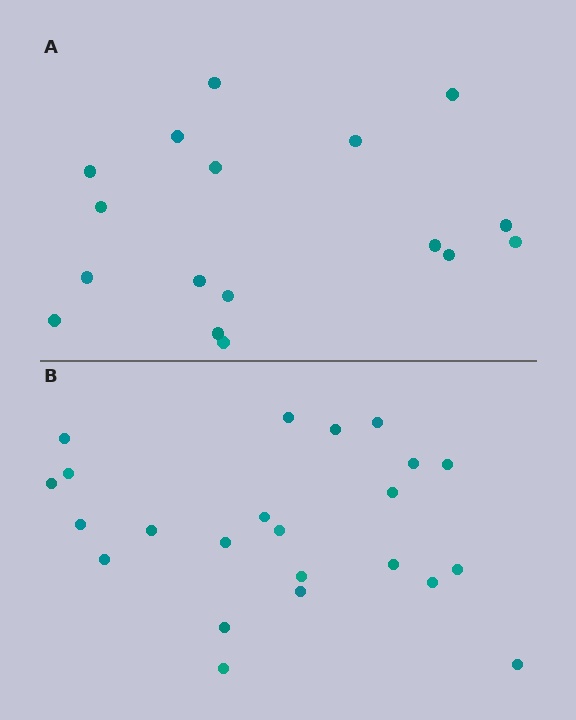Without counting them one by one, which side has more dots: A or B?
Region B (the bottom region) has more dots.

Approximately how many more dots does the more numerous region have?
Region B has about 6 more dots than region A.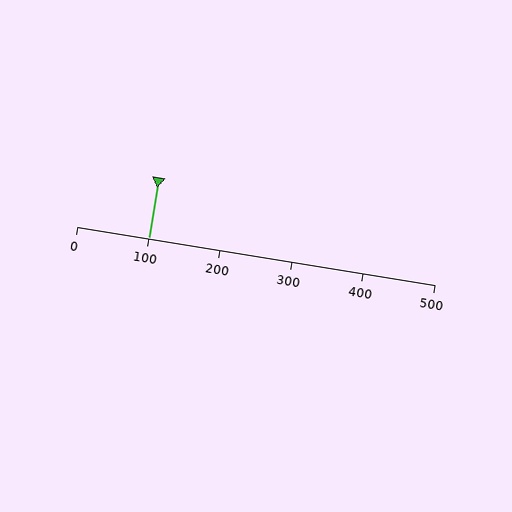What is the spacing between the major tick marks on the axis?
The major ticks are spaced 100 apart.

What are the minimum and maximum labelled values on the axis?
The axis runs from 0 to 500.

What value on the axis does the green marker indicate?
The marker indicates approximately 100.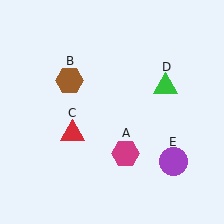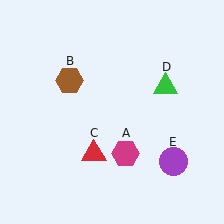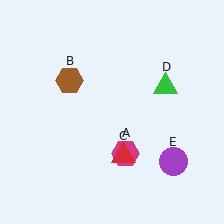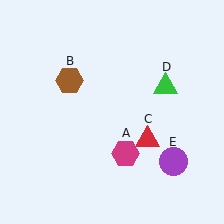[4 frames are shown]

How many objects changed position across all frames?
1 object changed position: red triangle (object C).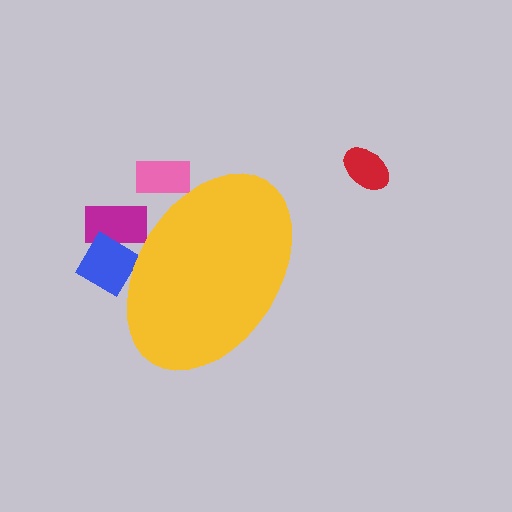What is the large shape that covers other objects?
A yellow ellipse.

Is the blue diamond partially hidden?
Yes, the blue diamond is partially hidden behind the yellow ellipse.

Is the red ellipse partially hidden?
No, the red ellipse is fully visible.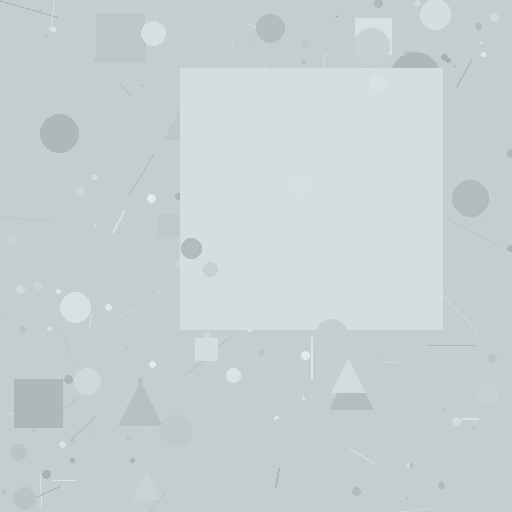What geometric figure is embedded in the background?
A square is embedded in the background.